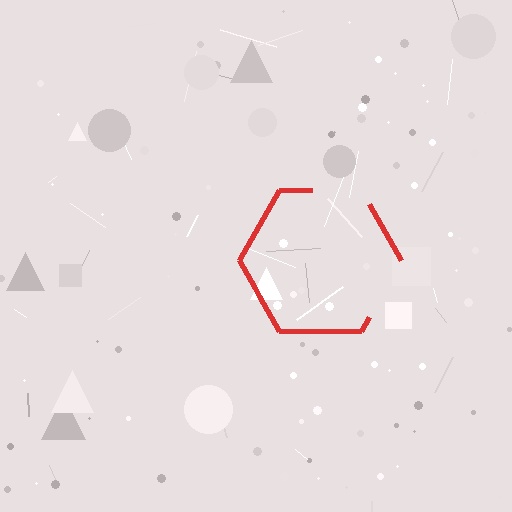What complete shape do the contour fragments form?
The contour fragments form a hexagon.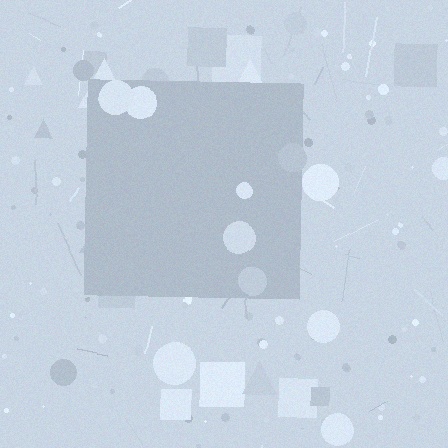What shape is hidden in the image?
A square is hidden in the image.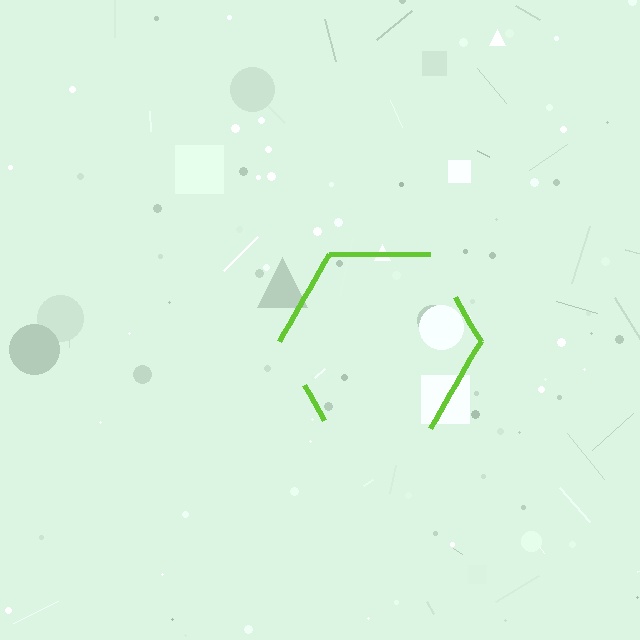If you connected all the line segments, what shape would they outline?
They would outline a hexagon.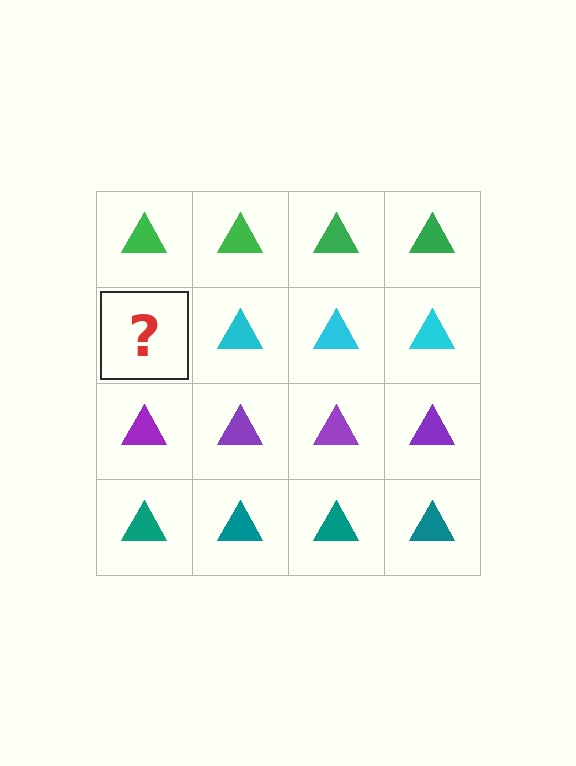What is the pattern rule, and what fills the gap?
The rule is that each row has a consistent color. The gap should be filled with a cyan triangle.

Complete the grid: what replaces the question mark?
The question mark should be replaced with a cyan triangle.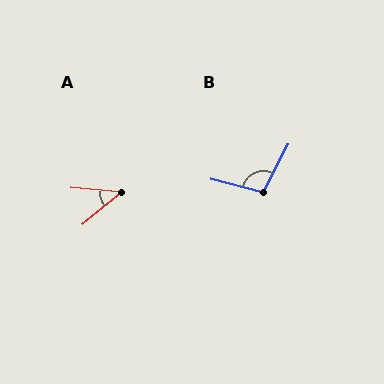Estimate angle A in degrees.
Approximately 44 degrees.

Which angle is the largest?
B, at approximately 102 degrees.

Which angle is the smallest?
A, at approximately 44 degrees.